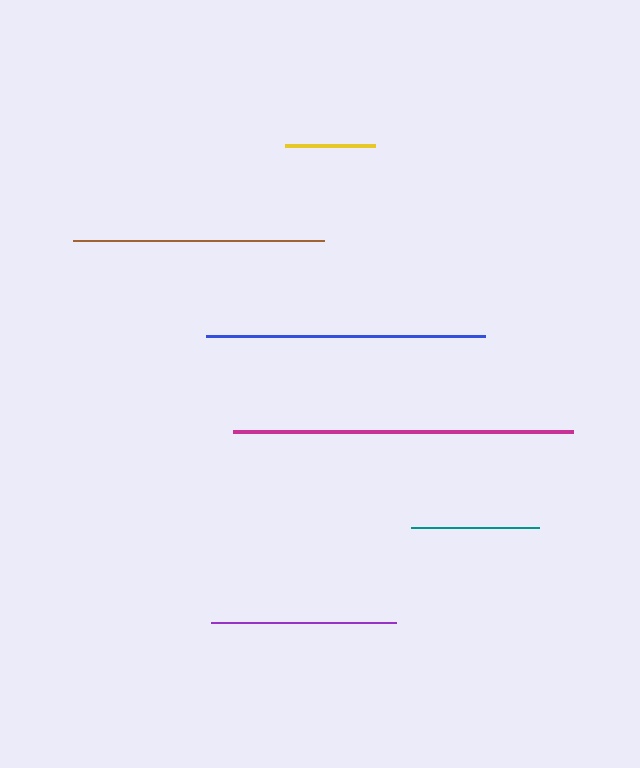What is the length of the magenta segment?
The magenta segment is approximately 340 pixels long.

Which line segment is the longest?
The magenta line is the longest at approximately 340 pixels.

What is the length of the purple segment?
The purple segment is approximately 185 pixels long.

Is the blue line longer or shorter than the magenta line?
The magenta line is longer than the blue line.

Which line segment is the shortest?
The yellow line is the shortest at approximately 90 pixels.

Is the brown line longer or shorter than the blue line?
The blue line is longer than the brown line.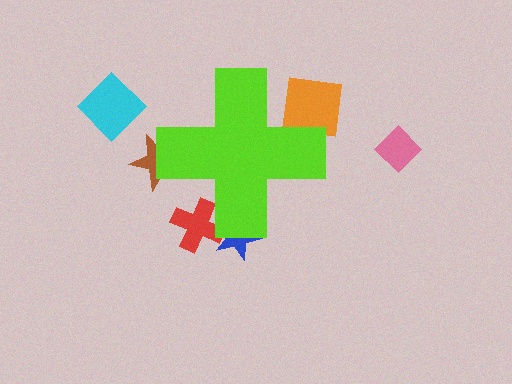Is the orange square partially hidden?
Yes, the orange square is partially hidden behind the lime cross.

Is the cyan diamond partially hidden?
No, the cyan diamond is fully visible.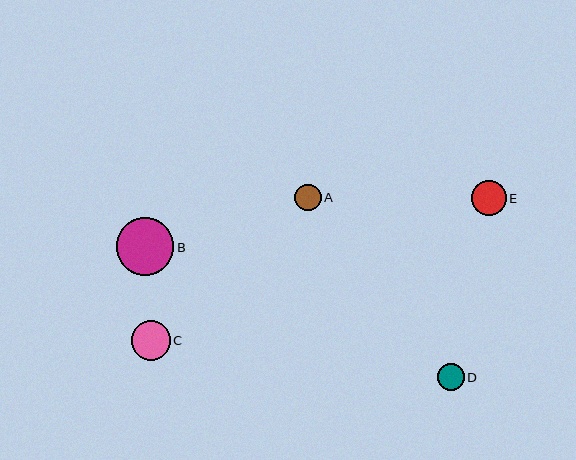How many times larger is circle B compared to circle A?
Circle B is approximately 2.2 times the size of circle A.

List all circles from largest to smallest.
From largest to smallest: B, C, E, D, A.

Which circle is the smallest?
Circle A is the smallest with a size of approximately 27 pixels.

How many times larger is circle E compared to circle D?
Circle E is approximately 1.3 times the size of circle D.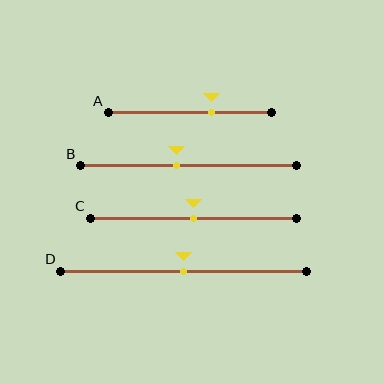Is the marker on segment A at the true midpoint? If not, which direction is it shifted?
No, the marker on segment A is shifted to the right by about 13% of the segment length.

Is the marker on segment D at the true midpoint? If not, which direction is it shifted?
Yes, the marker on segment D is at the true midpoint.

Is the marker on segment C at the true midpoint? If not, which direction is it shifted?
Yes, the marker on segment C is at the true midpoint.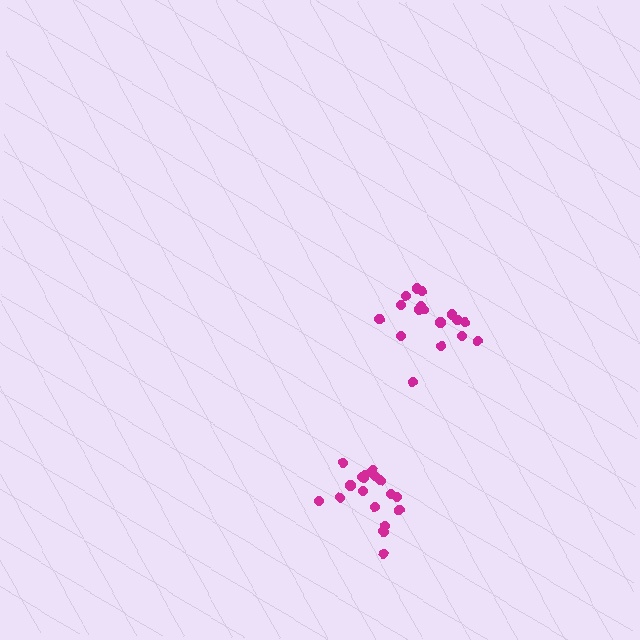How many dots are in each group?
Group 1: 17 dots, Group 2: 18 dots (35 total).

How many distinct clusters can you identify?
There are 2 distinct clusters.